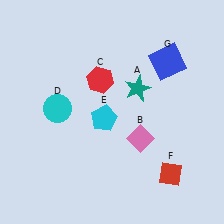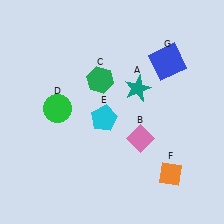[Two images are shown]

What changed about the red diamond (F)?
In Image 1, F is red. In Image 2, it changed to orange.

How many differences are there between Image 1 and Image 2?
There are 3 differences between the two images.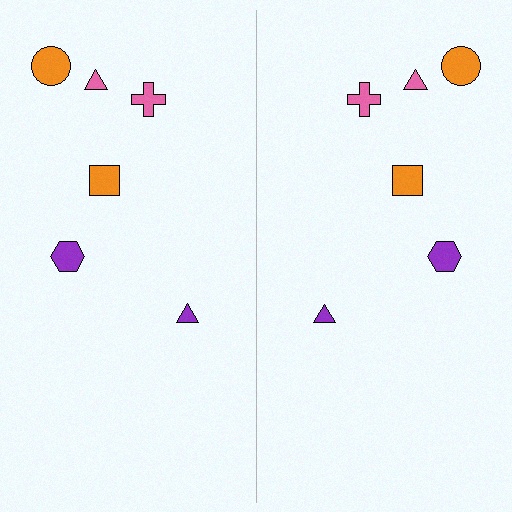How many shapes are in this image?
There are 12 shapes in this image.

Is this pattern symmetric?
Yes, this pattern has bilateral (reflection) symmetry.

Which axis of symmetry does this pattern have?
The pattern has a vertical axis of symmetry running through the center of the image.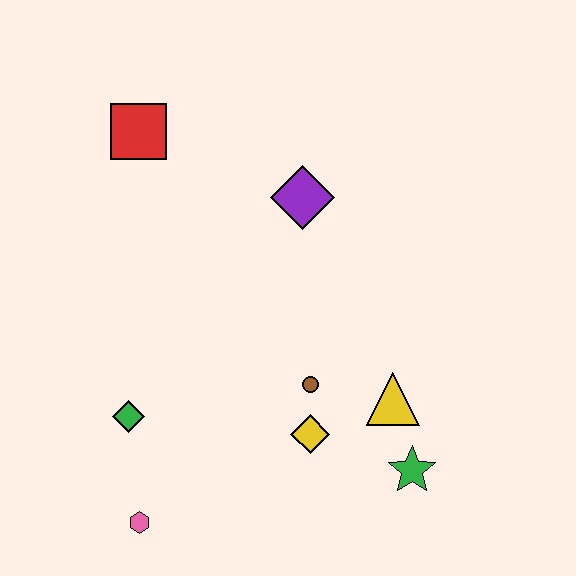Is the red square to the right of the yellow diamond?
No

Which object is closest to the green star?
The yellow triangle is closest to the green star.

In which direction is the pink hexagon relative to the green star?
The pink hexagon is to the left of the green star.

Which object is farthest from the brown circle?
The red square is farthest from the brown circle.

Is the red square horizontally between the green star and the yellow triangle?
No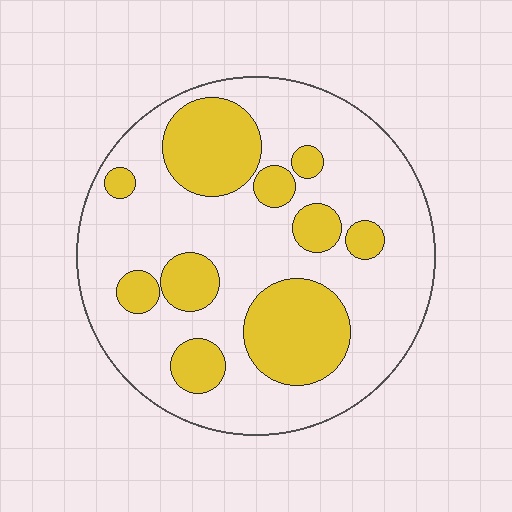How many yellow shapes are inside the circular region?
10.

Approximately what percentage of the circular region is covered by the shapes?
Approximately 30%.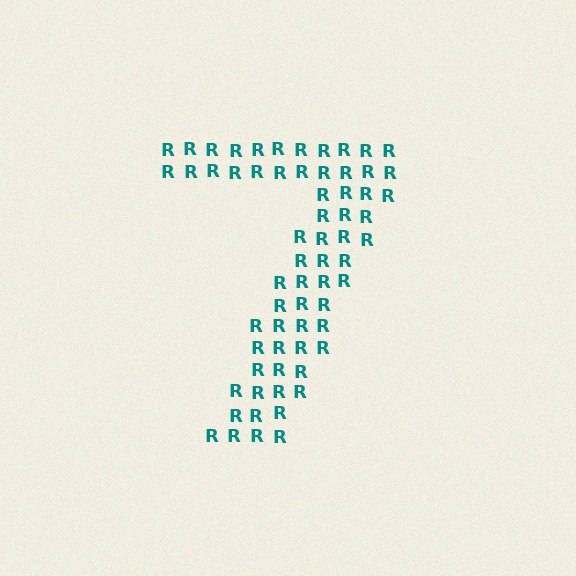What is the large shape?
The large shape is the digit 7.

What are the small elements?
The small elements are letter R's.